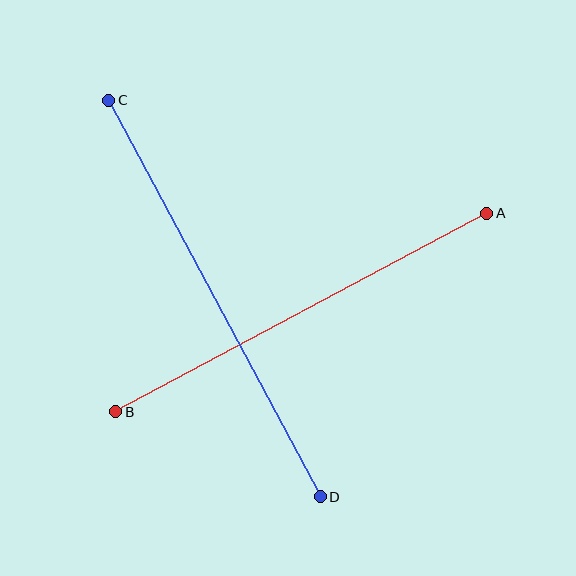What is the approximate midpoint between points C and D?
The midpoint is at approximately (215, 299) pixels.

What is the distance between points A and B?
The distance is approximately 421 pixels.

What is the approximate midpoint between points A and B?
The midpoint is at approximately (301, 313) pixels.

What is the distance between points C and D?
The distance is approximately 450 pixels.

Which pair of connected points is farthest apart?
Points C and D are farthest apart.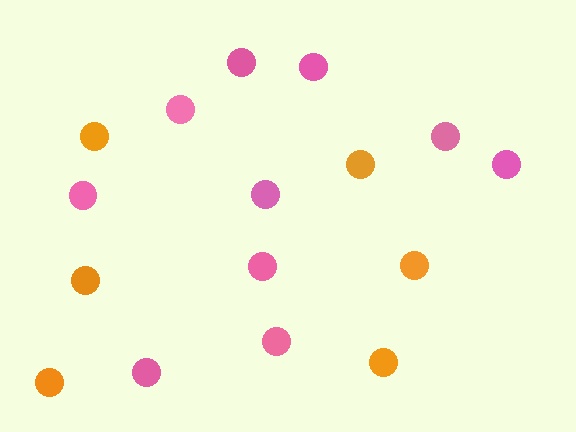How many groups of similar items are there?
There are 2 groups: one group of orange circles (6) and one group of pink circles (10).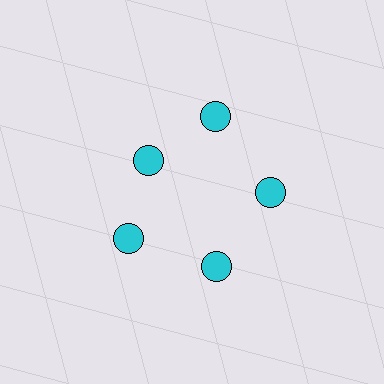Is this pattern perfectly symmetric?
No. The 5 cyan circles are arranged in a ring, but one element near the 10 o'clock position is pulled inward toward the center, breaking the 5-fold rotational symmetry.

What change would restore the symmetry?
The symmetry would be restored by moving it outward, back onto the ring so that all 5 circles sit at equal angles and equal distance from the center.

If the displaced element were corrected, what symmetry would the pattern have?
It would have 5-fold rotational symmetry — the pattern would map onto itself every 72 degrees.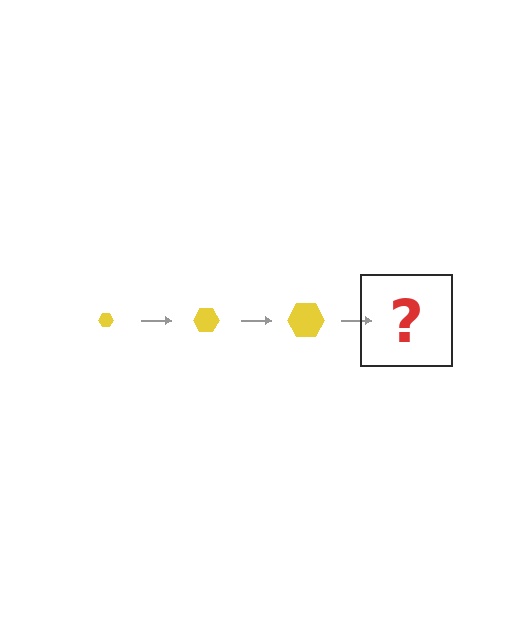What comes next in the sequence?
The next element should be a yellow hexagon, larger than the previous one.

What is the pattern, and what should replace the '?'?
The pattern is that the hexagon gets progressively larger each step. The '?' should be a yellow hexagon, larger than the previous one.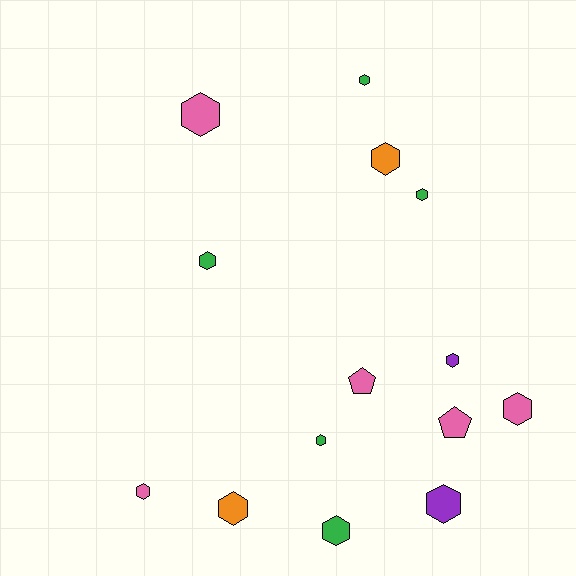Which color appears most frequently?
Pink, with 5 objects.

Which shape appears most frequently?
Hexagon, with 12 objects.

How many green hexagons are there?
There are 5 green hexagons.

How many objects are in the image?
There are 14 objects.